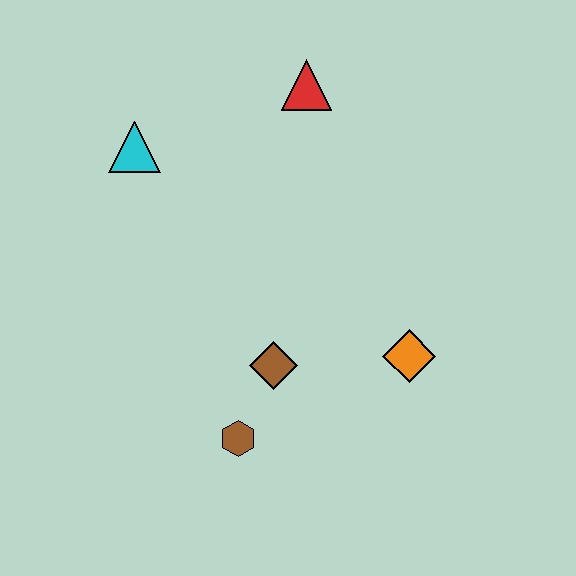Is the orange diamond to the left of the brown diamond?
No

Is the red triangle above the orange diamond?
Yes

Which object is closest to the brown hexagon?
The brown diamond is closest to the brown hexagon.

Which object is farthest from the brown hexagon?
The red triangle is farthest from the brown hexagon.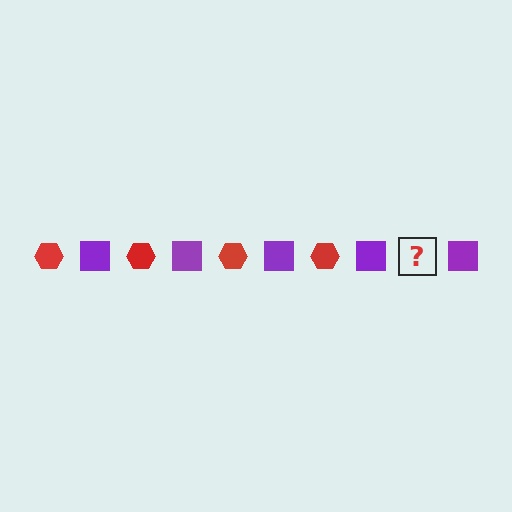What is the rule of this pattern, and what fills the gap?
The rule is that the pattern alternates between red hexagon and purple square. The gap should be filled with a red hexagon.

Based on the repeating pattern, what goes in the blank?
The blank should be a red hexagon.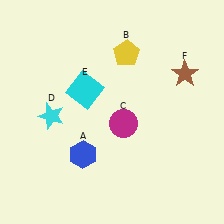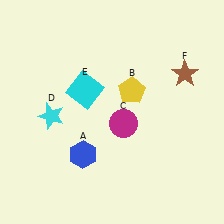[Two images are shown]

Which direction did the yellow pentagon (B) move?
The yellow pentagon (B) moved down.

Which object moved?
The yellow pentagon (B) moved down.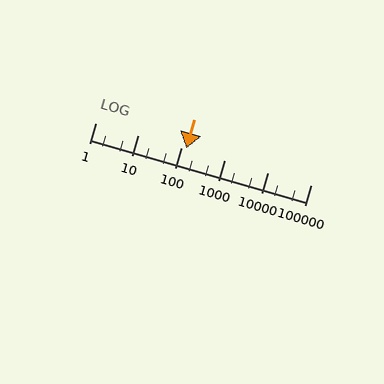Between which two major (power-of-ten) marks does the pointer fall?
The pointer is between 100 and 1000.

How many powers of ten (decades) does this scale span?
The scale spans 5 decades, from 1 to 100000.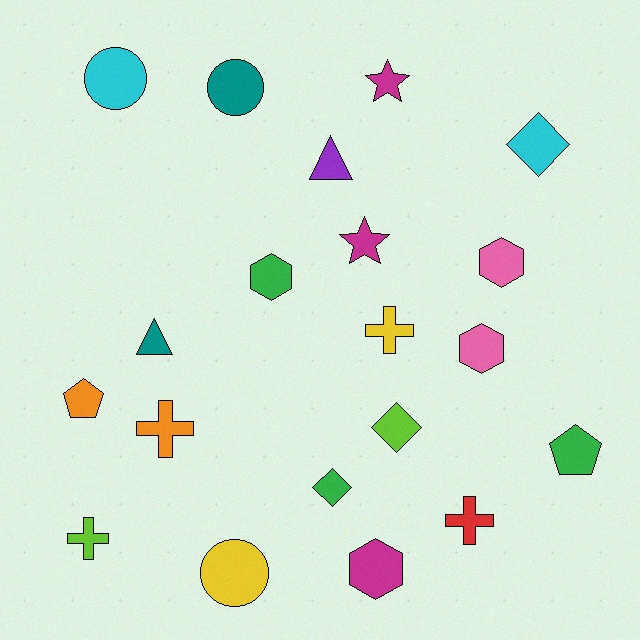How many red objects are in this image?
There is 1 red object.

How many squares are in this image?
There are no squares.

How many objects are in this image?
There are 20 objects.